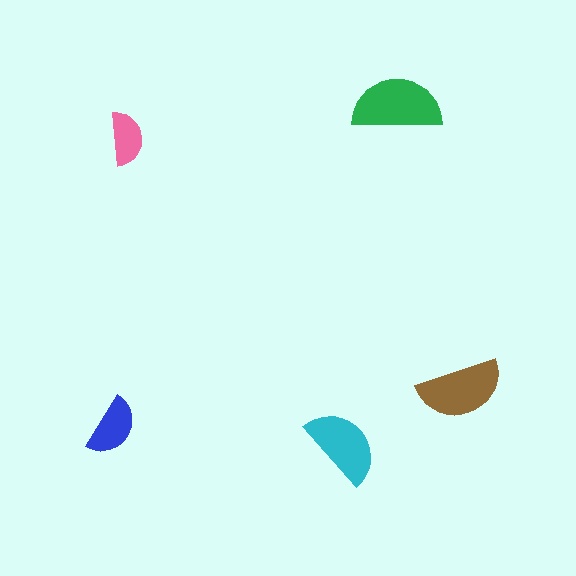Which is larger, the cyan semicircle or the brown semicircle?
The brown one.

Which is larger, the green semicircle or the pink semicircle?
The green one.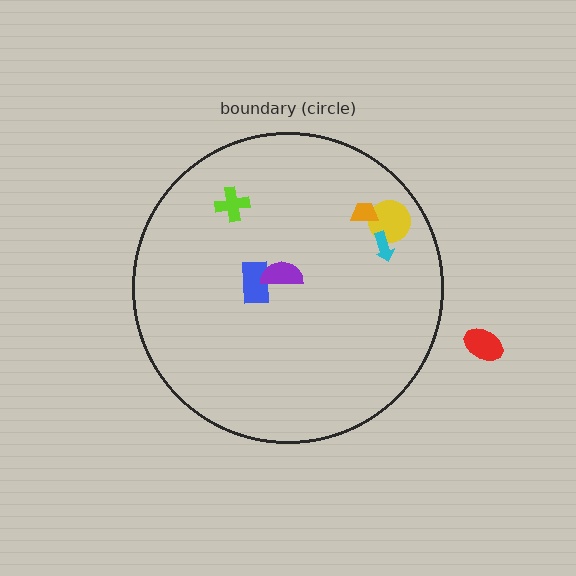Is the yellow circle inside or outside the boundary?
Inside.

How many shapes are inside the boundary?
6 inside, 1 outside.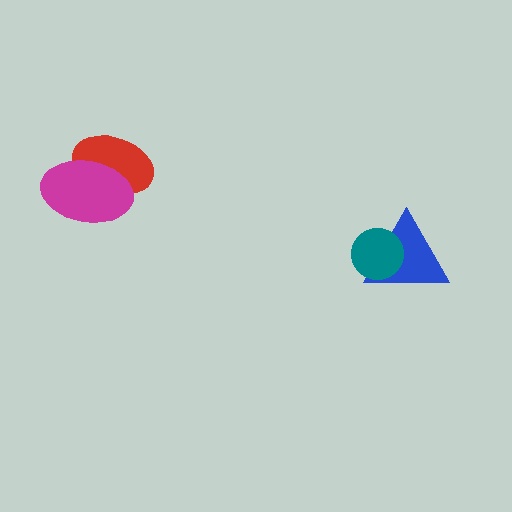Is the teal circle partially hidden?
No, no other shape covers it.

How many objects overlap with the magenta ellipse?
1 object overlaps with the magenta ellipse.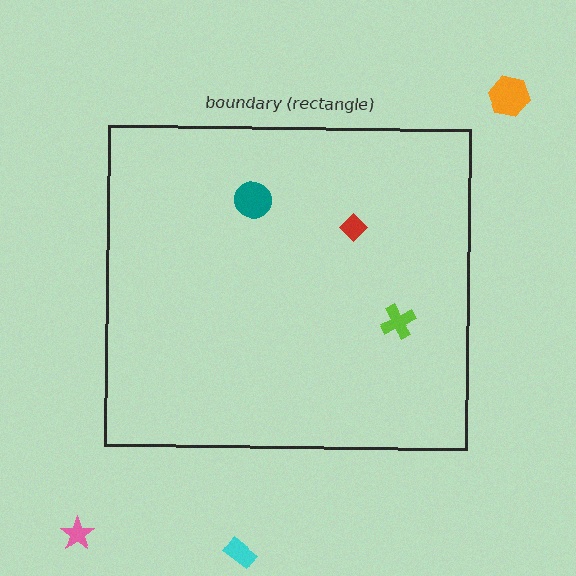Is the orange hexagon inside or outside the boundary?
Outside.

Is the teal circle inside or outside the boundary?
Inside.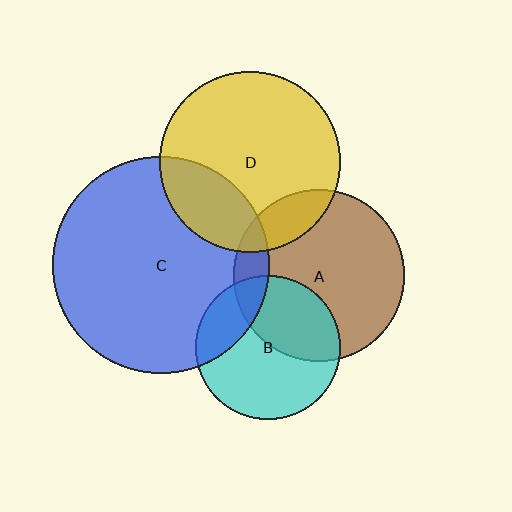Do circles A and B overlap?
Yes.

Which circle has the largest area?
Circle C (blue).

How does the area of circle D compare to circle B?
Approximately 1.6 times.